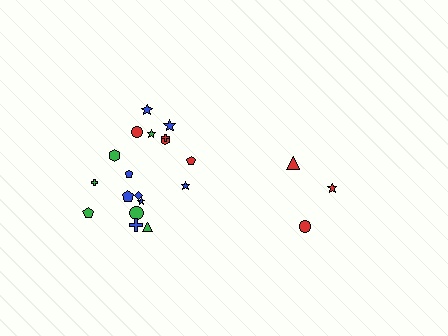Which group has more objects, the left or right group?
The left group.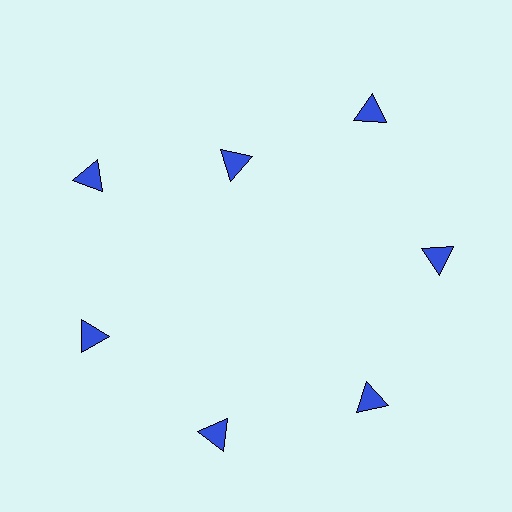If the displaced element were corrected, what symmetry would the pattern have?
It would have 7-fold rotational symmetry — the pattern would map onto itself every 51 degrees.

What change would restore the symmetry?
The symmetry would be restored by moving it outward, back onto the ring so that all 7 triangles sit at equal angles and equal distance from the center.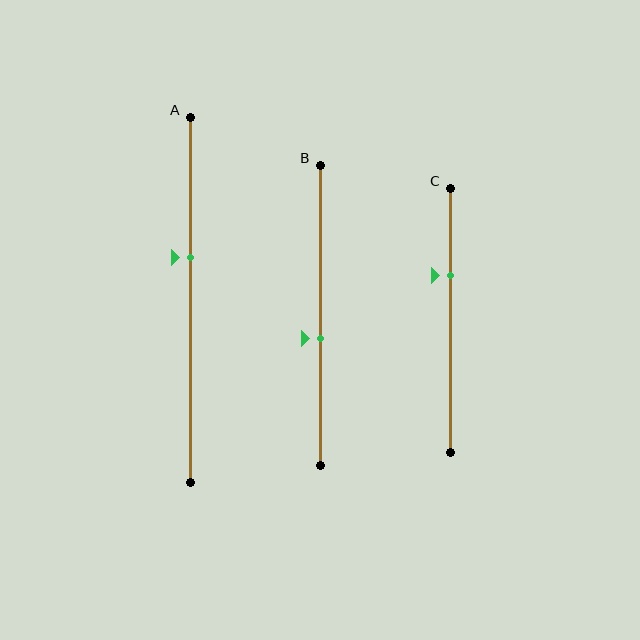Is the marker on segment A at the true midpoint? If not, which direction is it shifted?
No, the marker on segment A is shifted upward by about 12% of the segment length.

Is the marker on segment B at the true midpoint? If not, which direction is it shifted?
No, the marker on segment B is shifted downward by about 8% of the segment length.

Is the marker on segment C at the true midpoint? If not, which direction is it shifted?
No, the marker on segment C is shifted upward by about 17% of the segment length.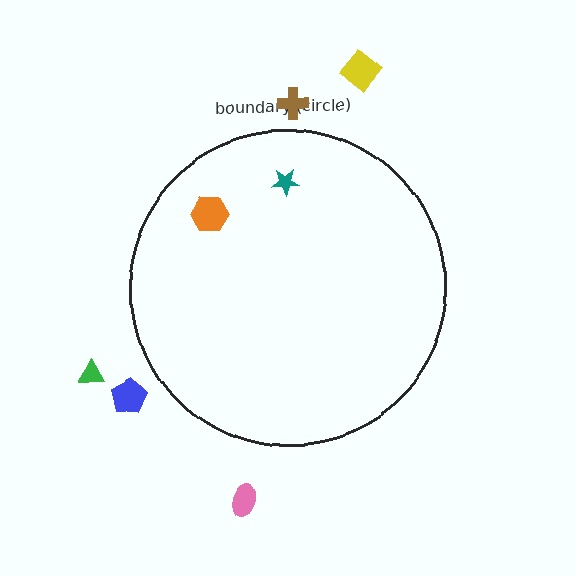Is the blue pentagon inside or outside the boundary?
Outside.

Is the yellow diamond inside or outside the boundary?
Outside.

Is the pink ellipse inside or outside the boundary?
Outside.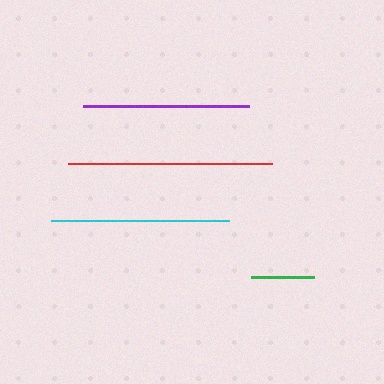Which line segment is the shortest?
The green line is the shortest at approximately 63 pixels.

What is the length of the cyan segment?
The cyan segment is approximately 177 pixels long.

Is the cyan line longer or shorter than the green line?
The cyan line is longer than the green line.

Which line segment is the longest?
The red line is the longest at approximately 204 pixels.